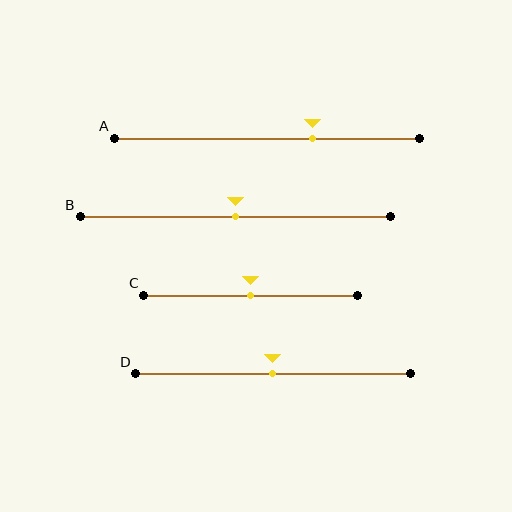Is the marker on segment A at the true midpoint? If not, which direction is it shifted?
No, the marker on segment A is shifted to the right by about 15% of the segment length.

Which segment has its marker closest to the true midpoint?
Segment B has its marker closest to the true midpoint.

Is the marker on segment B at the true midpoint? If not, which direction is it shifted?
Yes, the marker on segment B is at the true midpoint.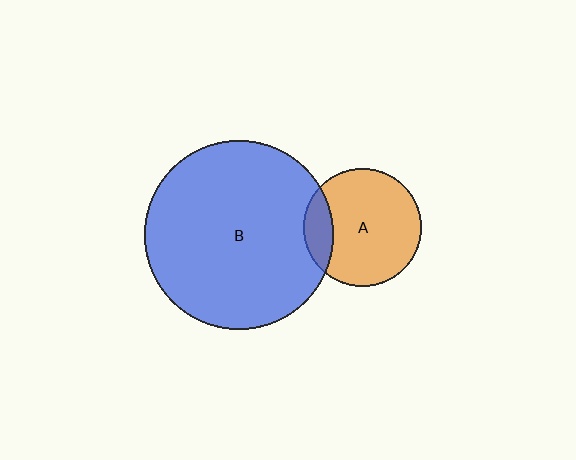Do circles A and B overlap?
Yes.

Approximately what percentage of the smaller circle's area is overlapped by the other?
Approximately 15%.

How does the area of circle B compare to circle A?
Approximately 2.6 times.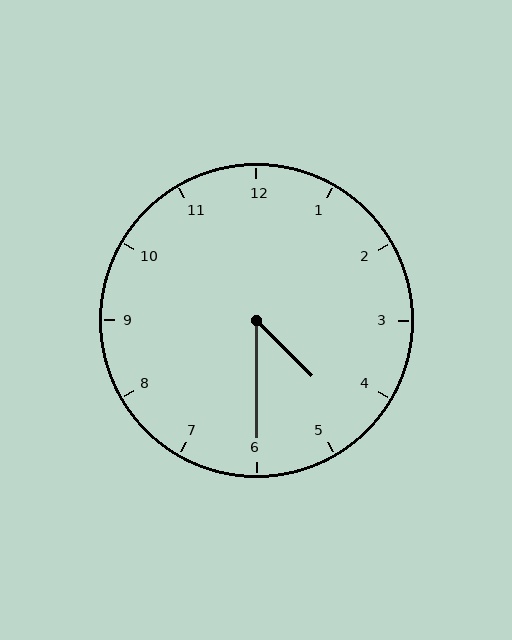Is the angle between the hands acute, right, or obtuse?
It is acute.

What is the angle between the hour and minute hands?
Approximately 45 degrees.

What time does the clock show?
4:30.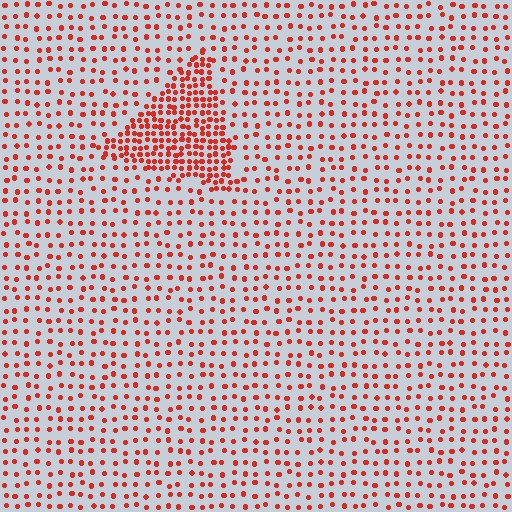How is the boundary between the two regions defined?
The boundary is defined by a change in element density (approximately 2.5x ratio). All elements are the same color, size, and shape.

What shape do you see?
I see a triangle.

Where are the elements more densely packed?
The elements are more densely packed inside the triangle boundary.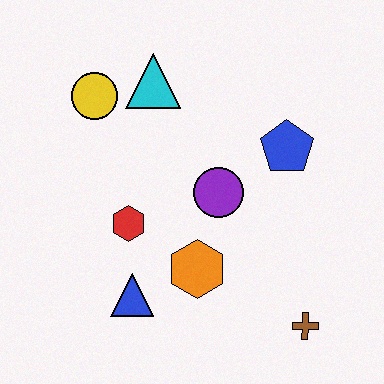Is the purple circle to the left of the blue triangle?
No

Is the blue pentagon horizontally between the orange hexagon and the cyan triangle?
No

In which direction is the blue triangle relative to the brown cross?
The blue triangle is to the left of the brown cross.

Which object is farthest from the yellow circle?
The brown cross is farthest from the yellow circle.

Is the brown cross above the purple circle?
No